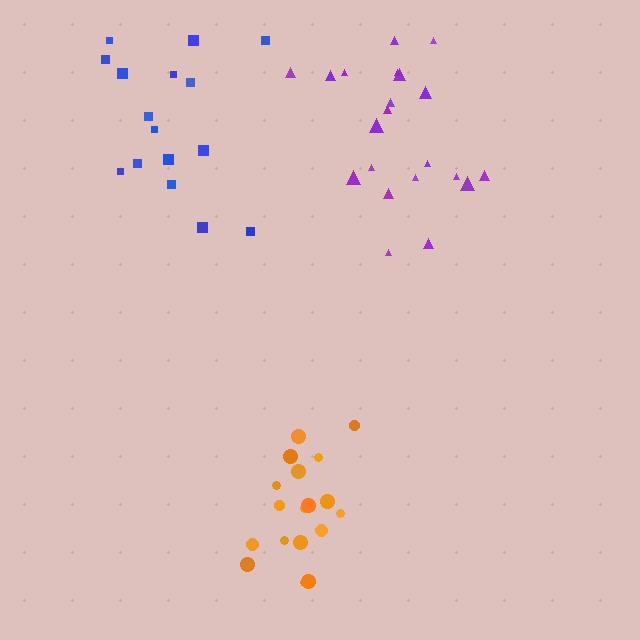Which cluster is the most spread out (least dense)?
Blue.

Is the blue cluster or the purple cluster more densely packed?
Purple.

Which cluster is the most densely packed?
Orange.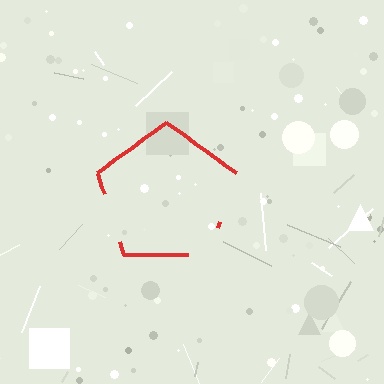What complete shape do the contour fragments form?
The contour fragments form a pentagon.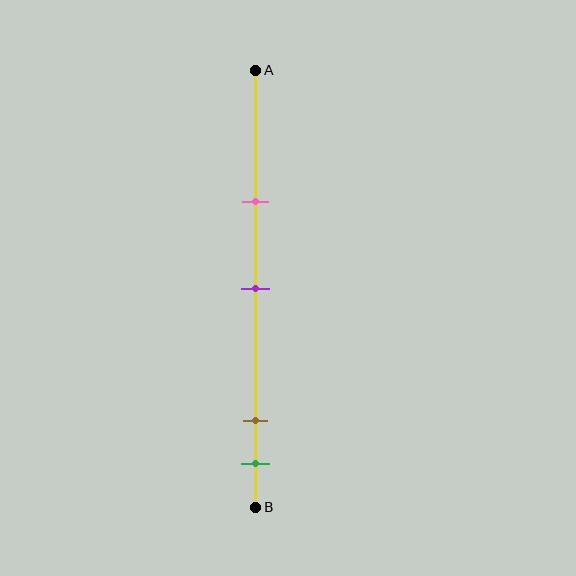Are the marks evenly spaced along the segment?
No, the marks are not evenly spaced.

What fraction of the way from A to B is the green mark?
The green mark is approximately 90% (0.9) of the way from A to B.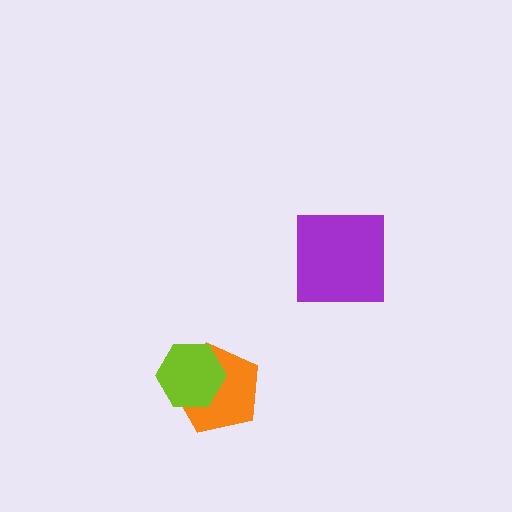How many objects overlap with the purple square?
0 objects overlap with the purple square.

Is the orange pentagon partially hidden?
Yes, it is partially covered by another shape.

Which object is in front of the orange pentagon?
The lime hexagon is in front of the orange pentagon.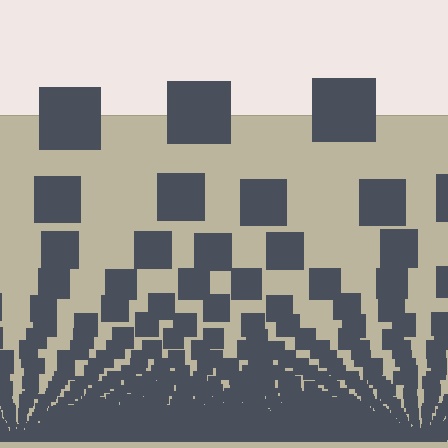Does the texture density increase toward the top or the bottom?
Density increases toward the bottom.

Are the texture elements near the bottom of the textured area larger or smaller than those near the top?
Smaller. The gradient is inverted — elements near the bottom are smaller and denser.